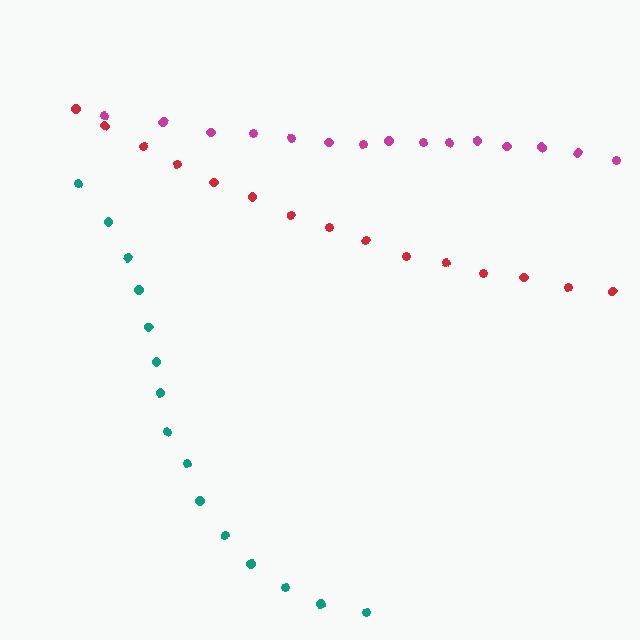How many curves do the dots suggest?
There are 3 distinct paths.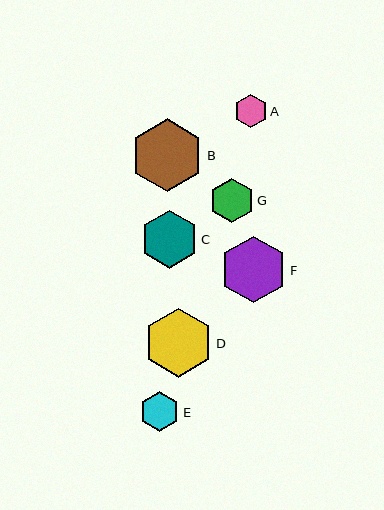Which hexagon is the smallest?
Hexagon A is the smallest with a size of approximately 33 pixels.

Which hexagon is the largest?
Hexagon B is the largest with a size of approximately 73 pixels.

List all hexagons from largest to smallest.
From largest to smallest: B, D, F, C, G, E, A.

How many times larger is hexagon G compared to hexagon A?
Hexagon G is approximately 1.4 times the size of hexagon A.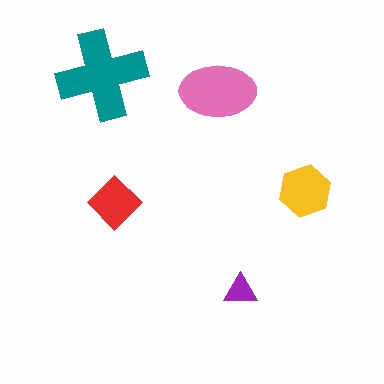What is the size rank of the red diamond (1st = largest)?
4th.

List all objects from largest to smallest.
The teal cross, the pink ellipse, the yellow hexagon, the red diamond, the purple triangle.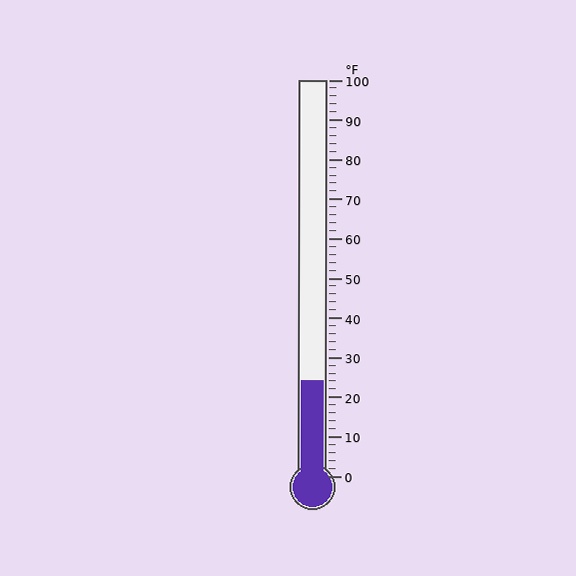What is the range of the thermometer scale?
The thermometer scale ranges from 0°F to 100°F.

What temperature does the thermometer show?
The thermometer shows approximately 24°F.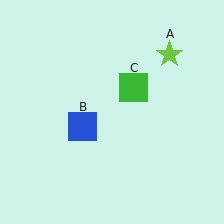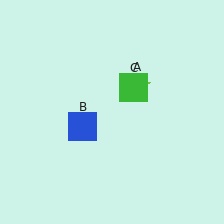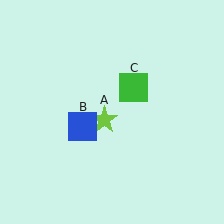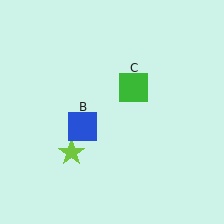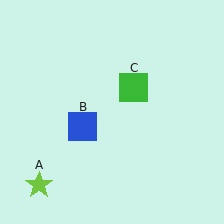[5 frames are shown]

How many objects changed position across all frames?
1 object changed position: lime star (object A).